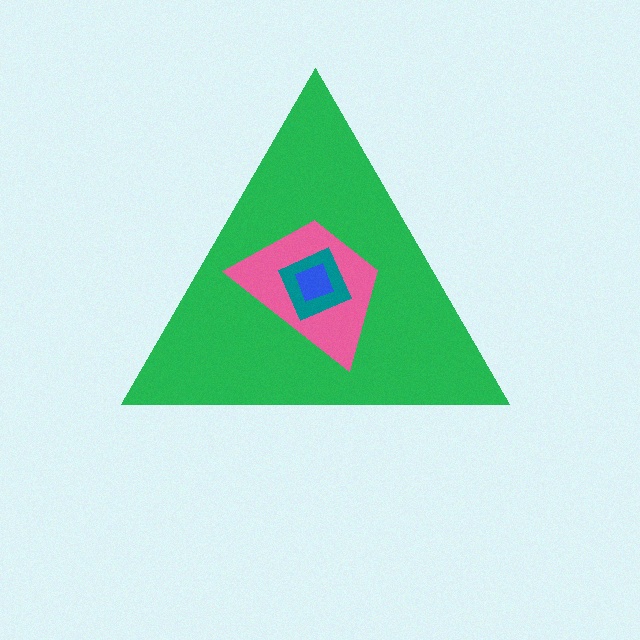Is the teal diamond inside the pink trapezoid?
Yes.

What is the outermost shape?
The green triangle.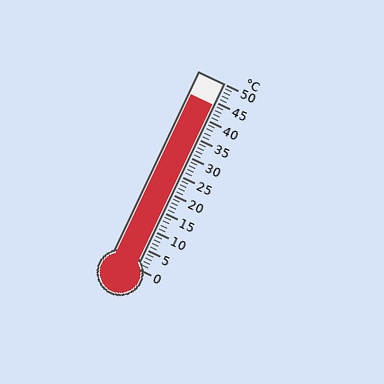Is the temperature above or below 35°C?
The temperature is above 35°C.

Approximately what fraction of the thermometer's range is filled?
The thermometer is filled to approximately 90% of its range.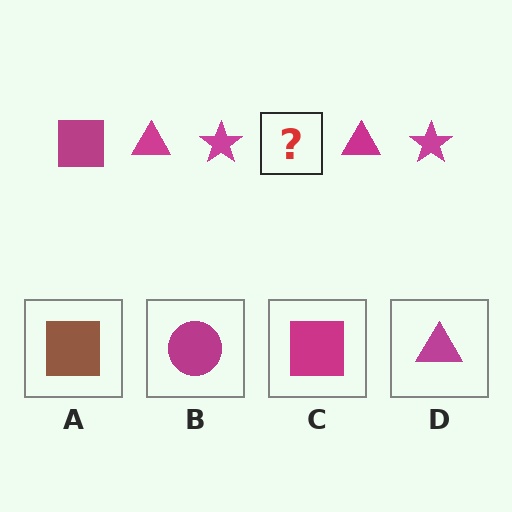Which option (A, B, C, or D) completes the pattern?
C.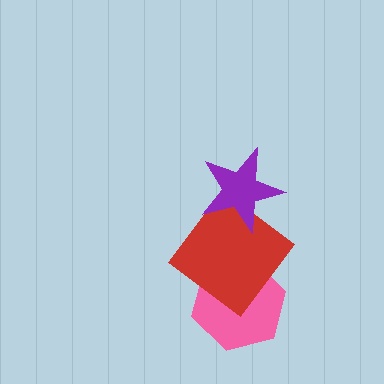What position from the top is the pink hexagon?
The pink hexagon is 3rd from the top.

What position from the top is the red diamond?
The red diamond is 2nd from the top.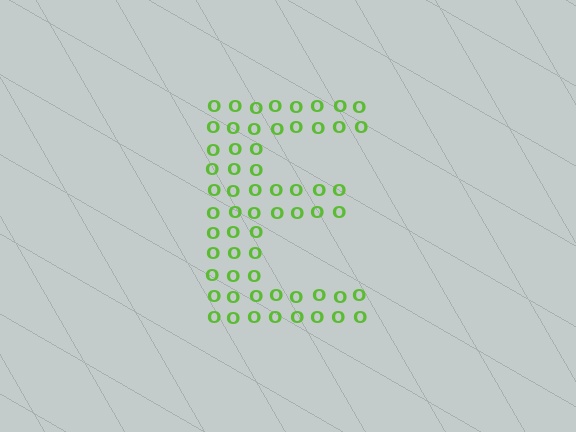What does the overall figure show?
The overall figure shows the letter E.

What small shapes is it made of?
It is made of small letter O's.